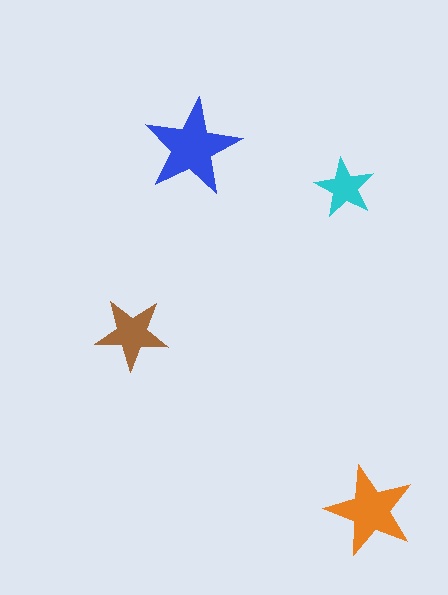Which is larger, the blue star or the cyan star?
The blue one.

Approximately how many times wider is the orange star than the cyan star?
About 1.5 times wider.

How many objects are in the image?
There are 4 objects in the image.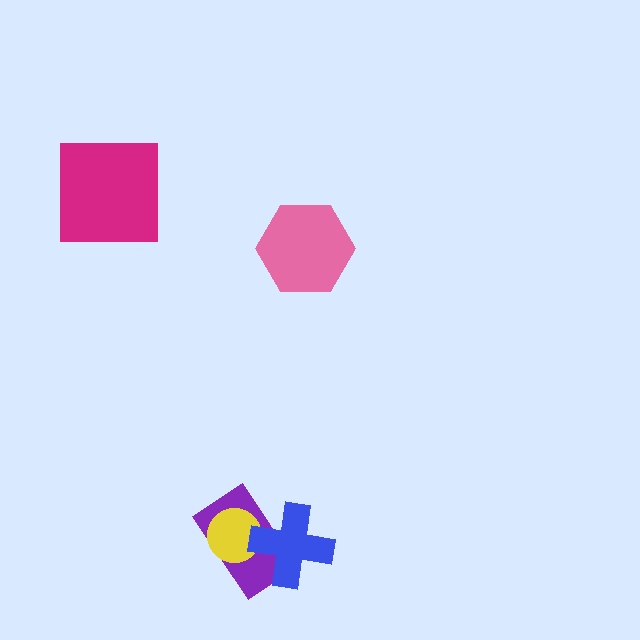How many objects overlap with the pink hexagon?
0 objects overlap with the pink hexagon.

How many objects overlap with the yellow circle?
2 objects overlap with the yellow circle.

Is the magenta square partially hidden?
No, no other shape covers it.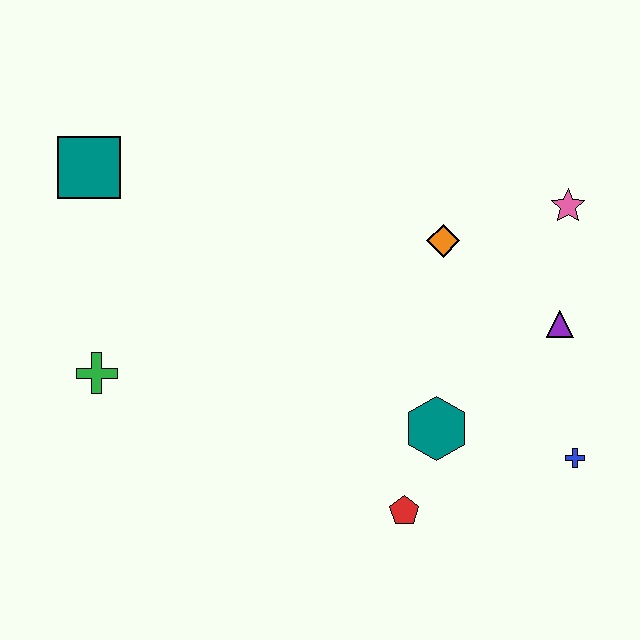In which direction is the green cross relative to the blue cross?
The green cross is to the left of the blue cross.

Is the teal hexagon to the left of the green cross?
No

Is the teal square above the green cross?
Yes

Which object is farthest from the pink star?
The green cross is farthest from the pink star.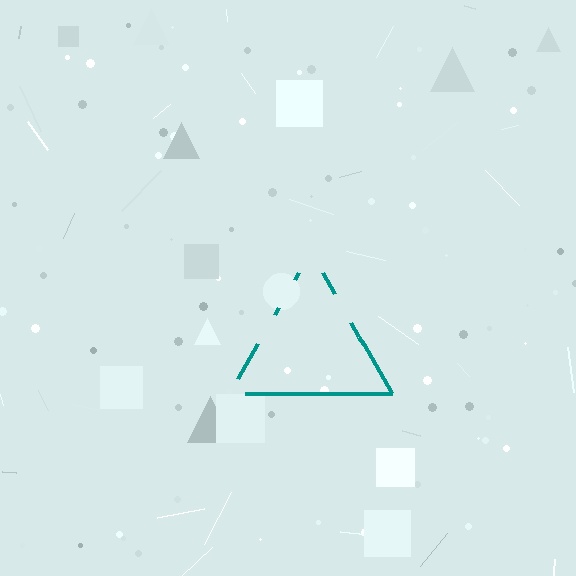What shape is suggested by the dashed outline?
The dashed outline suggests a triangle.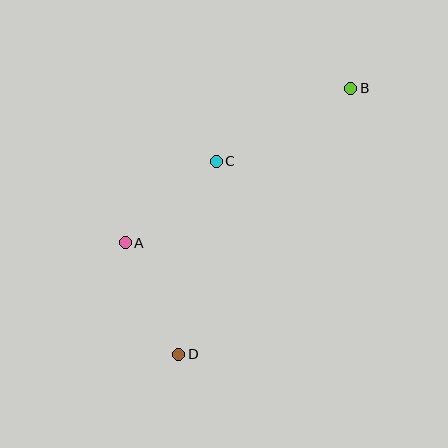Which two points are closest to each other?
Points A and C are closest to each other.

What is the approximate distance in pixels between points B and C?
The distance between B and C is approximately 153 pixels.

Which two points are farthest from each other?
Points B and D are farthest from each other.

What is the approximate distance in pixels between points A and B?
The distance between A and B is approximately 273 pixels.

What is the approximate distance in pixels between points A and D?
The distance between A and D is approximately 124 pixels.